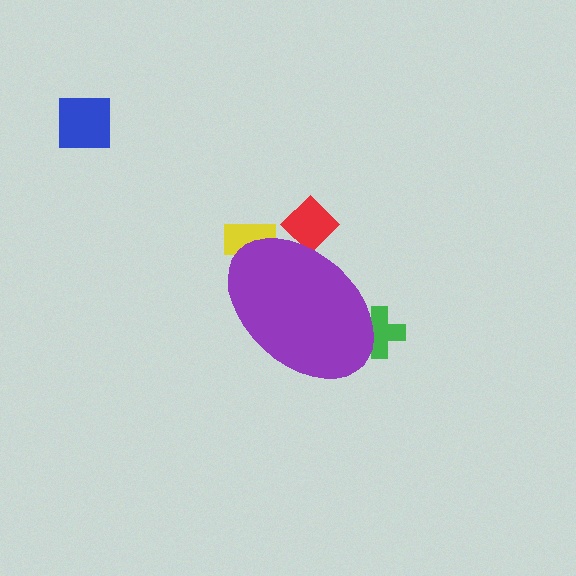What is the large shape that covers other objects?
A purple ellipse.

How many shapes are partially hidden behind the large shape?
3 shapes are partially hidden.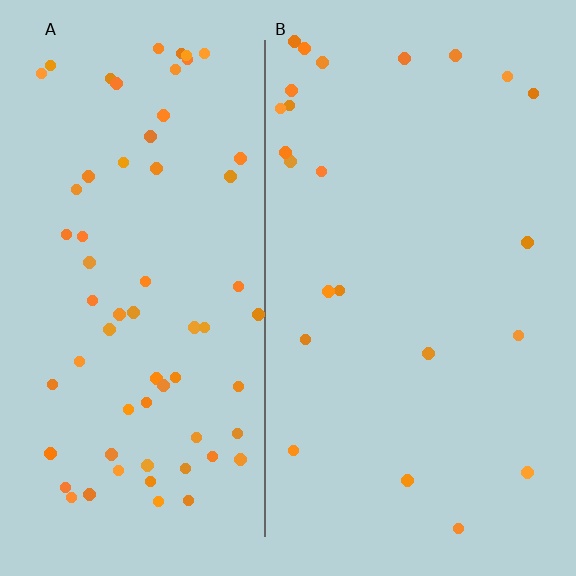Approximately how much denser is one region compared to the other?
Approximately 2.8× — region A over region B.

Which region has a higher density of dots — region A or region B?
A (the left).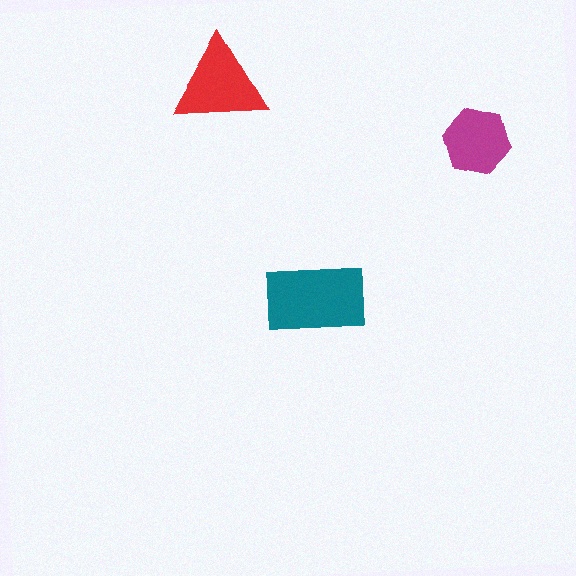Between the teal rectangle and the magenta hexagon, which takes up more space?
The teal rectangle.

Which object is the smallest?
The magenta hexagon.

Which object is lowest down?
The teal rectangle is bottommost.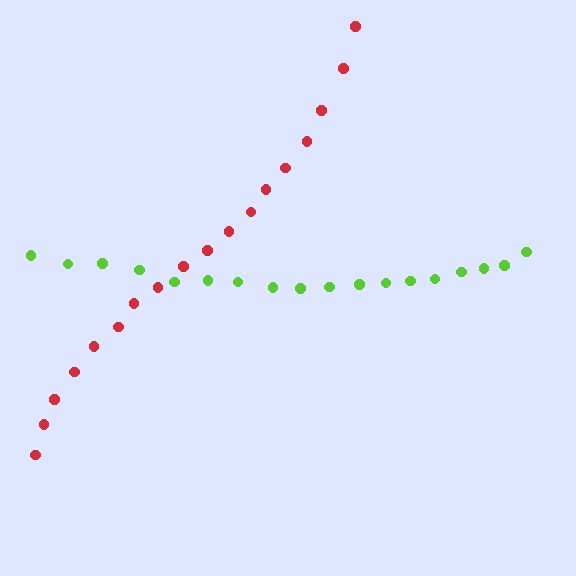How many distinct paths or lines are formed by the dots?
There are 2 distinct paths.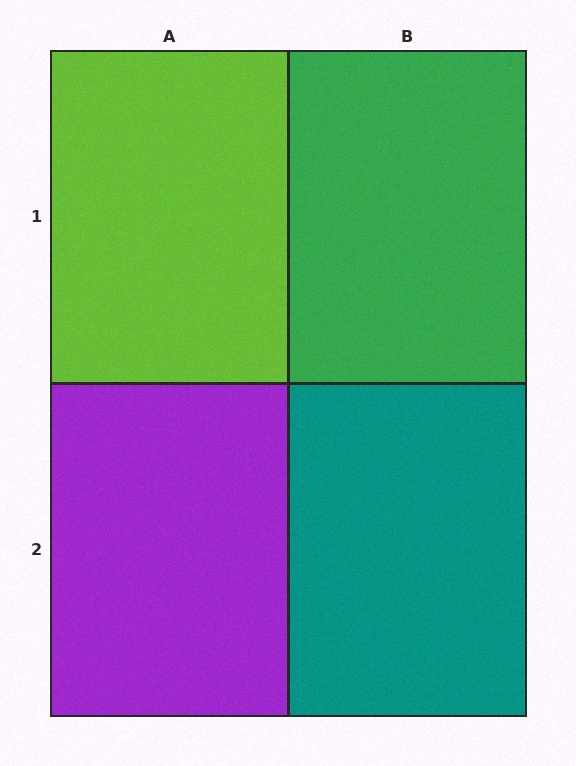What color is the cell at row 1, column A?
Lime.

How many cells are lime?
1 cell is lime.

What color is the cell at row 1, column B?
Green.